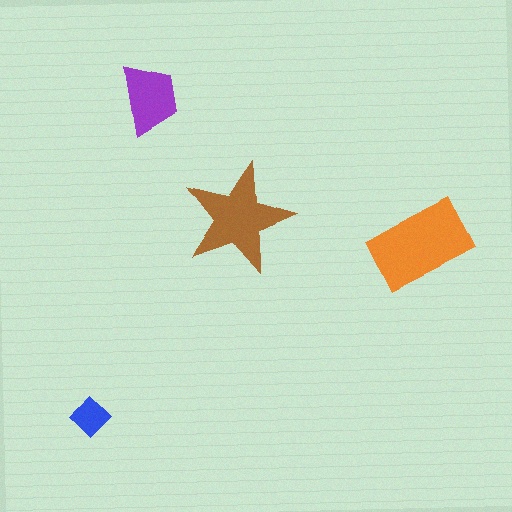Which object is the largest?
The orange rectangle.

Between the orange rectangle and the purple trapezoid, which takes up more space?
The orange rectangle.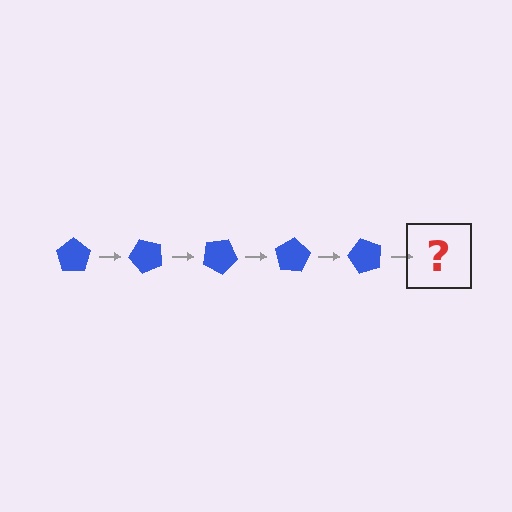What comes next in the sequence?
The next element should be a blue pentagon rotated 250 degrees.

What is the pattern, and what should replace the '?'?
The pattern is that the pentagon rotates 50 degrees each step. The '?' should be a blue pentagon rotated 250 degrees.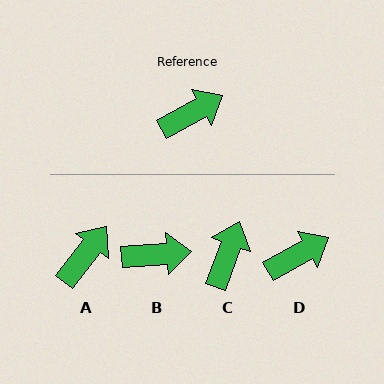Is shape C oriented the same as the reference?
No, it is off by about 41 degrees.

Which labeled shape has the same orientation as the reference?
D.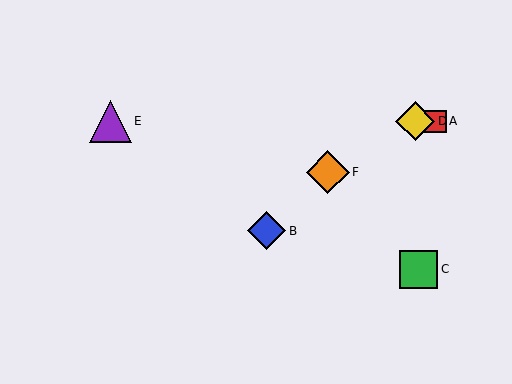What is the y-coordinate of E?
Object E is at y≈121.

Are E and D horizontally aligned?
Yes, both are at y≈121.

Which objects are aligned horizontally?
Objects A, D, E are aligned horizontally.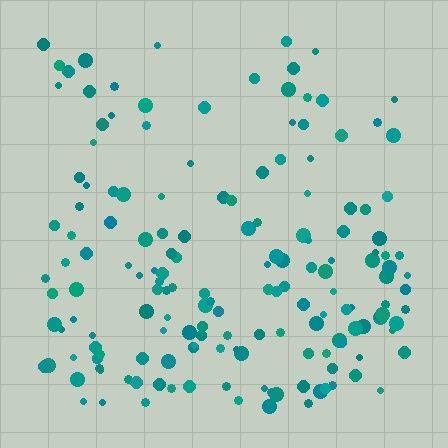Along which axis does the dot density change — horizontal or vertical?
Vertical.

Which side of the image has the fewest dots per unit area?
The top.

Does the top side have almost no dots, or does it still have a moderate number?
Still a moderate number, just noticeably fewer than the bottom.